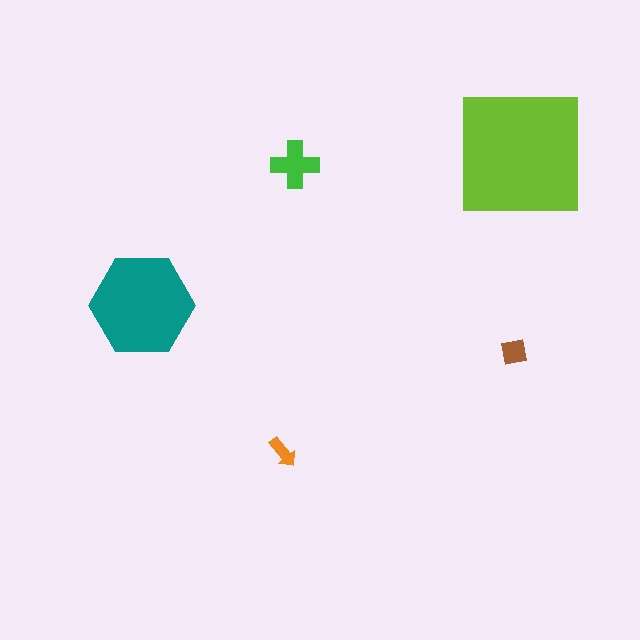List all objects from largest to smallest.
The lime square, the teal hexagon, the green cross, the brown square, the orange arrow.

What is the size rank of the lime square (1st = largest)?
1st.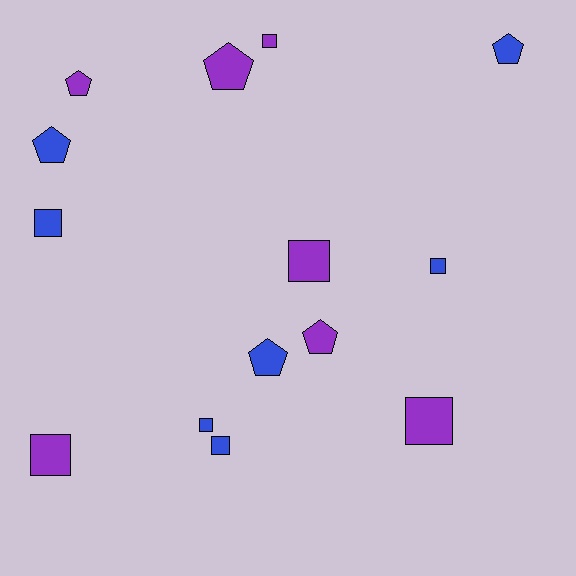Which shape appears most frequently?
Square, with 8 objects.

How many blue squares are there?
There are 4 blue squares.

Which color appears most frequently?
Blue, with 7 objects.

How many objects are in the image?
There are 14 objects.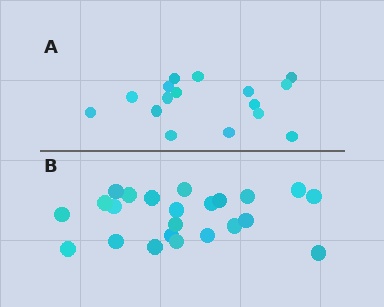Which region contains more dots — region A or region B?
Region B (the bottom region) has more dots.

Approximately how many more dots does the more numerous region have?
Region B has roughly 8 or so more dots than region A.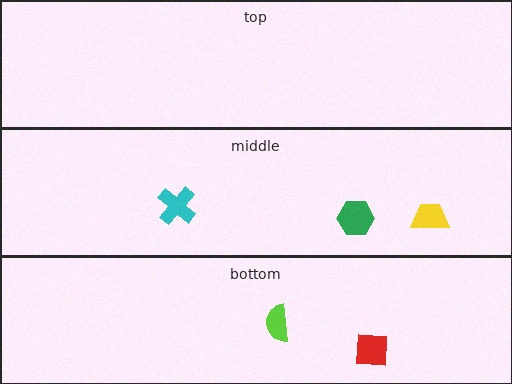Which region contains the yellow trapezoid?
The middle region.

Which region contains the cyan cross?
The middle region.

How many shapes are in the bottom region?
2.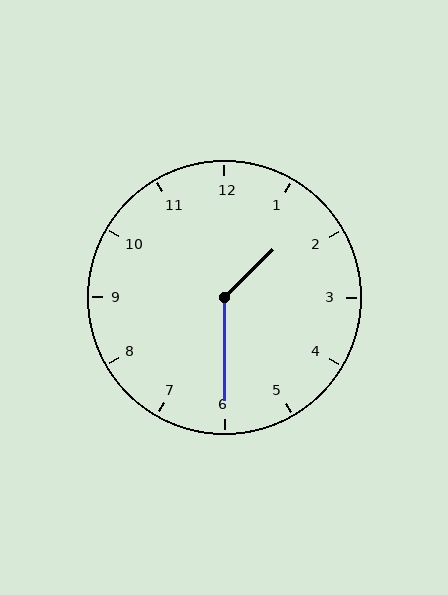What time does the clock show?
1:30.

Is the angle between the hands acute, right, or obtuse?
It is obtuse.